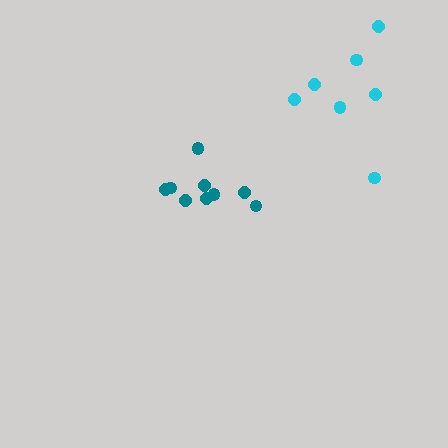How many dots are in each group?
Group 1: 9 dots, Group 2: 7 dots (16 total).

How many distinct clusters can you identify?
There are 2 distinct clusters.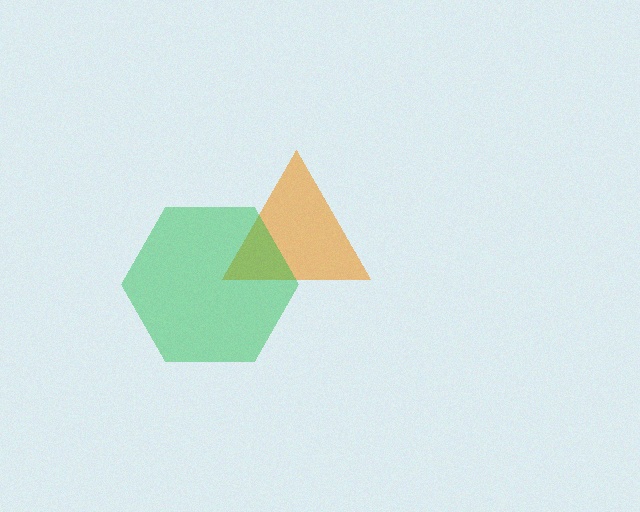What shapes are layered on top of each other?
The layered shapes are: an orange triangle, a green hexagon.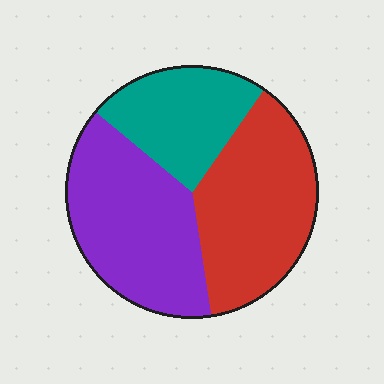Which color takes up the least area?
Teal, at roughly 25%.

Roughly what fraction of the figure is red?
Red takes up between a quarter and a half of the figure.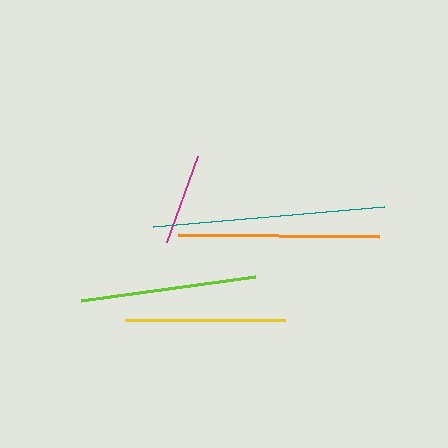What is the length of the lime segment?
The lime segment is approximately 176 pixels long.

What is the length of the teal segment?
The teal segment is approximately 231 pixels long.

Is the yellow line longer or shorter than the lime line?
The lime line is longer than the yellow line.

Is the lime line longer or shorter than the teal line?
The teal line is longer than the lime line.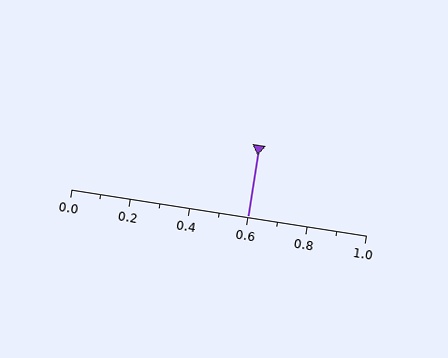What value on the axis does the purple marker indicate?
The marker indicates approximately 0.6.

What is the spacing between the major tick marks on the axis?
The major ticks are spaced 0.2 apart.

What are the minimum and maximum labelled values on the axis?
The axis runs from 0.0 to 1.0.